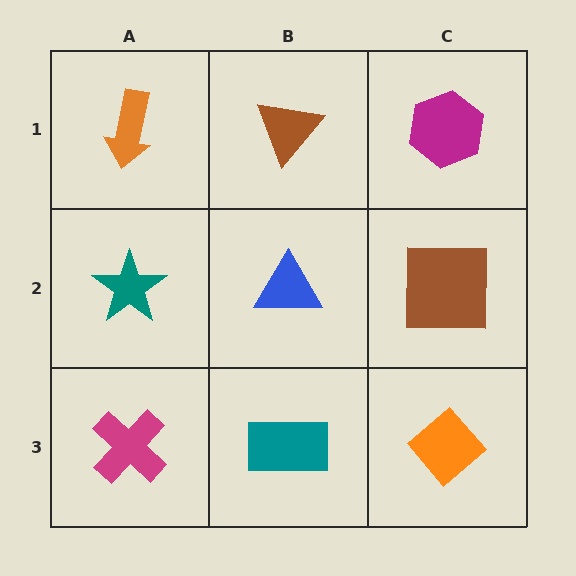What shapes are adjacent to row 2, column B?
A brown triangle (row 1, column B), a teal rectangle (row 3, column B), a teal star (row 2, column A), a brown square (row 2, column C).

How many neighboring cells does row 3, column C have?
2.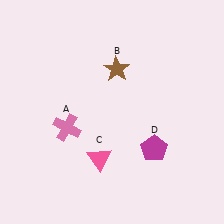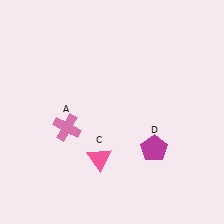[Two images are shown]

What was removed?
The brown star (B) was removed in Image 2.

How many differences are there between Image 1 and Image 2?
There is 1 difference between the two images.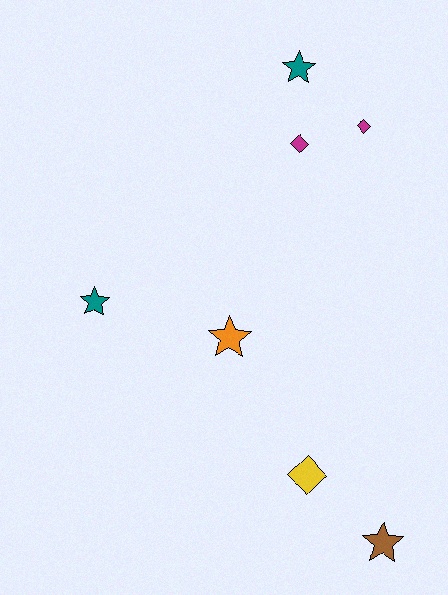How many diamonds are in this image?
There are 3 diamonds.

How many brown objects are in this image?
There is 1 brown object.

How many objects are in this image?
There are 7 objects.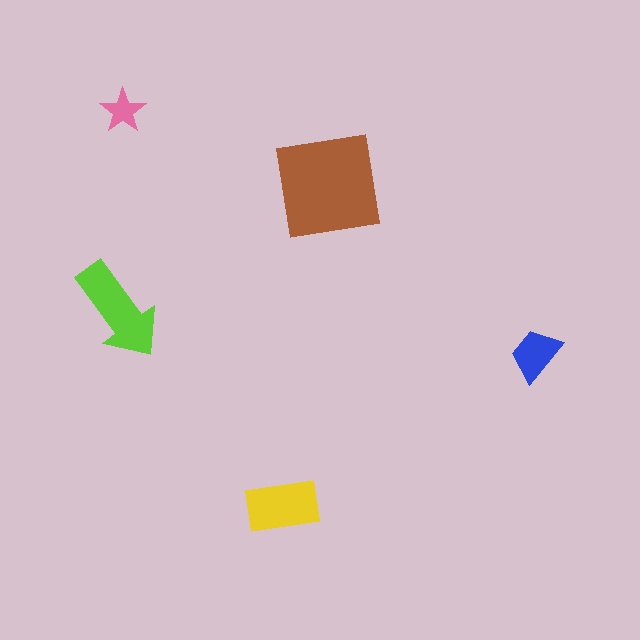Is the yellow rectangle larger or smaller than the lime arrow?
Smaller.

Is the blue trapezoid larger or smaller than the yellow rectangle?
Smaller.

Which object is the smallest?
The pink star.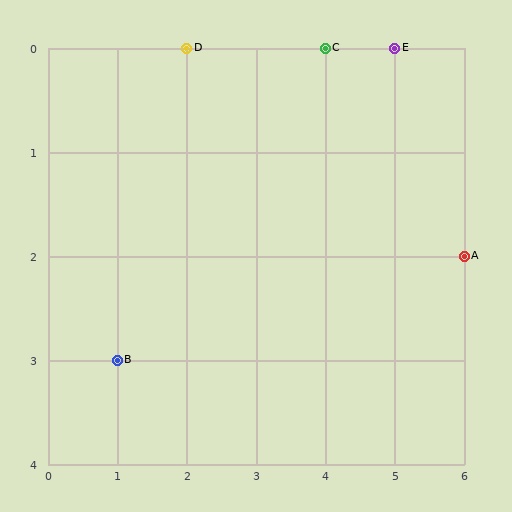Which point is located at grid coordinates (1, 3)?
Point B is at (1, 3).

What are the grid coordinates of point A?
Point A is at grid coordinates (6, 2).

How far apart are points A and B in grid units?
Points A and B are 5 columns and 1 row apart (about 5.1 grid units diagonally).